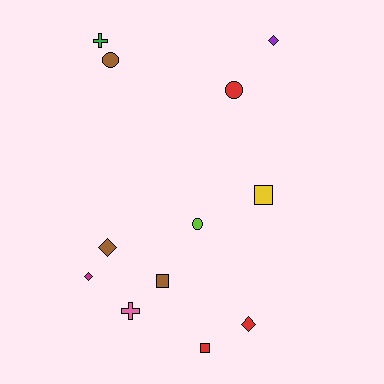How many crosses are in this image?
There are 2 crosses.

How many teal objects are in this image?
There are no teal objects.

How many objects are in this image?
There are 12 objects.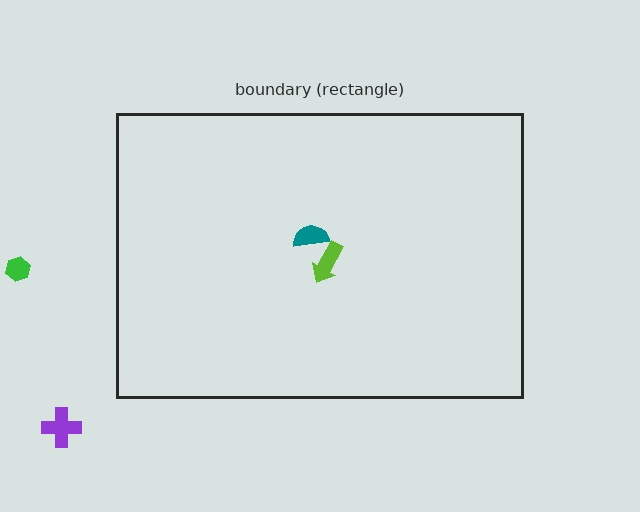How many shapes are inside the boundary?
2 inside, 2 outside.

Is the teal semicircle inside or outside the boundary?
Inside.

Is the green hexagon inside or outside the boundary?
Outside.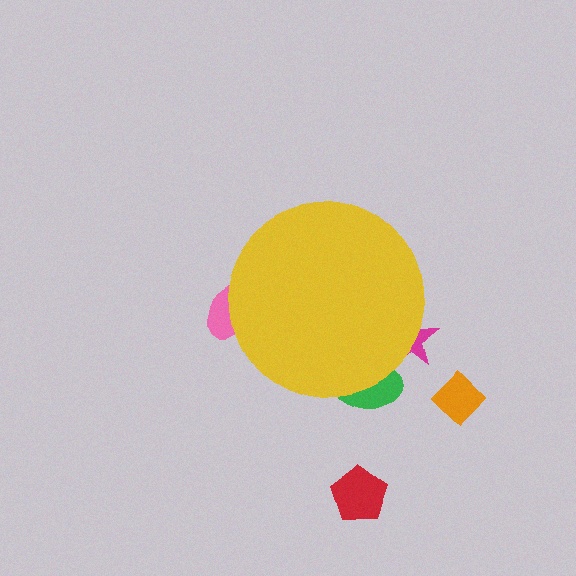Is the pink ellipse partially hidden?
Yes, the pink ellipse is partially hidden behind the yellow circle.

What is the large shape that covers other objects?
A yellow circle.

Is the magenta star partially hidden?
Yes, the magenta star is partially hidden behind the yellow circle.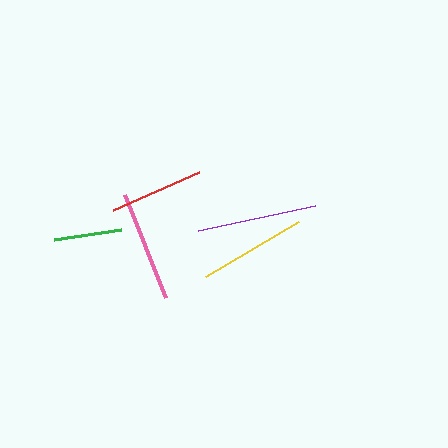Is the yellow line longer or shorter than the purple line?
The purple line is longer than the yellow line.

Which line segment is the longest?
The purple line is the longest at approximately 119 pixels.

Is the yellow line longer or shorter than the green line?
The yellow line is longer than the green line.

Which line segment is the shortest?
The green line is the shortest at approximately 68 pixels.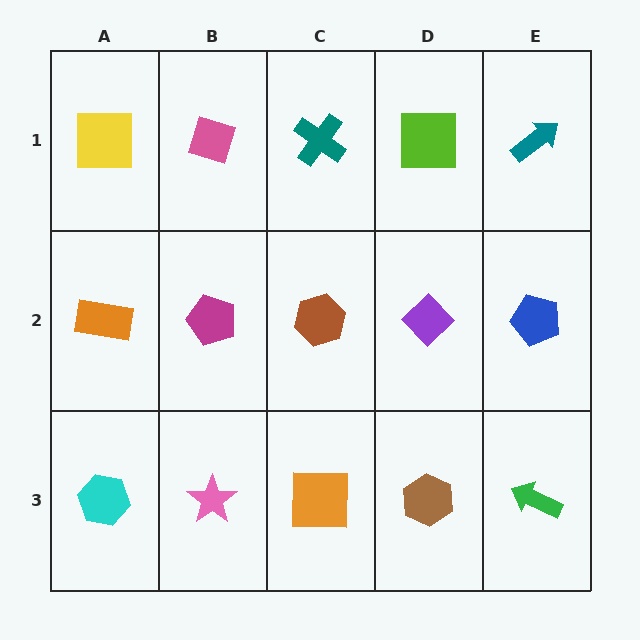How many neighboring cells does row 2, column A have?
3.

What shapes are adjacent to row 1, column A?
An orange rectangle (row 2, column A), a pink diamond (row 1, column B).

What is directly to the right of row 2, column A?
A magenta pentagon.